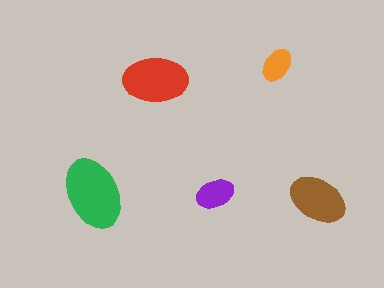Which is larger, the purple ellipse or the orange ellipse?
The purple one.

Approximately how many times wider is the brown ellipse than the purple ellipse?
About 1.5 times wider.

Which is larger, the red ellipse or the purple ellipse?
The red one.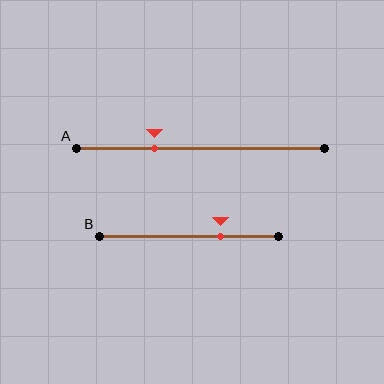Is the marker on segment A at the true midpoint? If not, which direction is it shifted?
No, the marker on segment A is shifted to the left by about 18% of the segment length.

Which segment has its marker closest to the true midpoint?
Segment B has its marker closest to the true midpoint.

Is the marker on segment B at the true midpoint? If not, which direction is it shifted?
No, the marker on segment B is shifted to the right by about 17% of the segment length.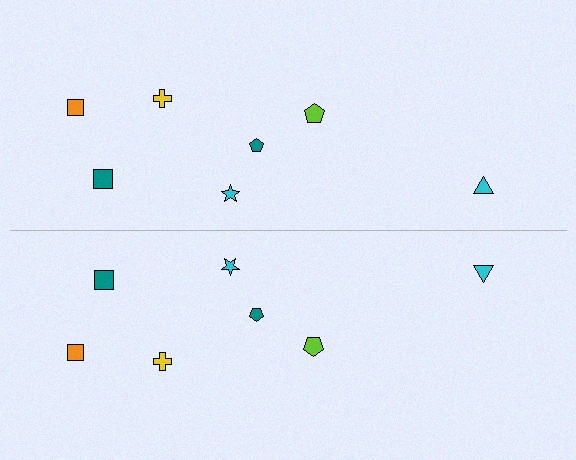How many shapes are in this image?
There are 14 shapes in this image.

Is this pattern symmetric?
Yes, this pattern has bilateral (reflection) symmetry.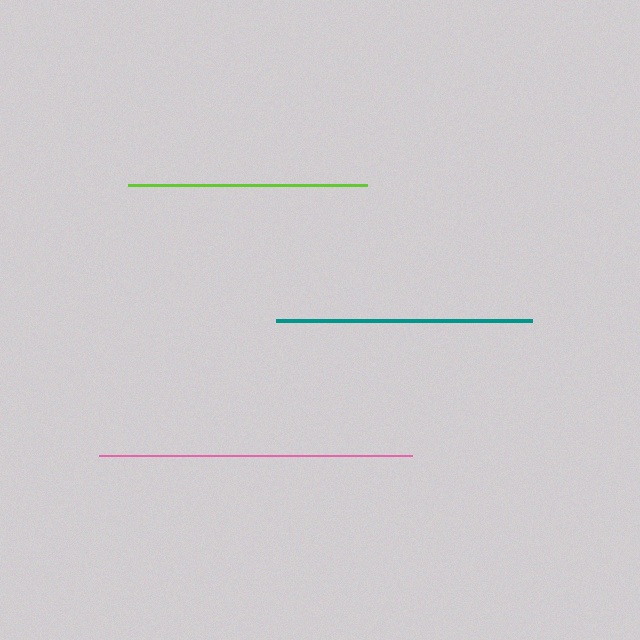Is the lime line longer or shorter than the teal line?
The teal line is longer than the lime line.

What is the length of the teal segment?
The teal segment is approximately 257 pixels long.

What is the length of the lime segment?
The lime segment is approximately 239 pixels long.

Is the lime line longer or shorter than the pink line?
The pink line is longer than the lime line.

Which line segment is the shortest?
The lime line is the shortest at approximately 239 pixels.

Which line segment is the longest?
The pink line is the longest at approximately 312 pixels.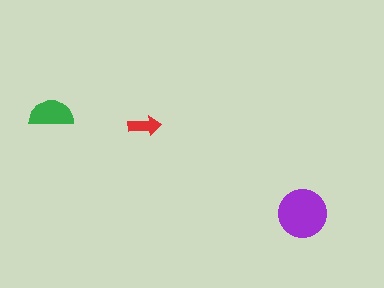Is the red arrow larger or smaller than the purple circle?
Smaller.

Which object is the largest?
The purple circle.